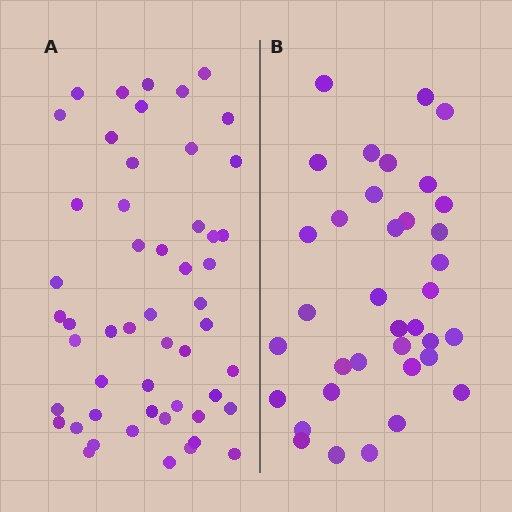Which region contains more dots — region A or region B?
Region A (the left region) has more dots.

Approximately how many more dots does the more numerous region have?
Region A has approximately 15 more dots than region B.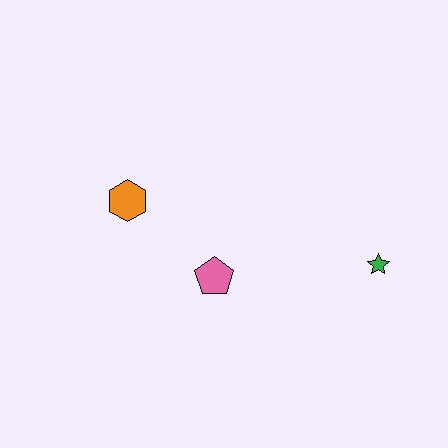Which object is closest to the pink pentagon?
The orange hexagon is closest to the pink pentagon.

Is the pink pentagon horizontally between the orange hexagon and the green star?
Yes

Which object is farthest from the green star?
The orange hexagon is farthest from the green star.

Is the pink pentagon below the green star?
Yes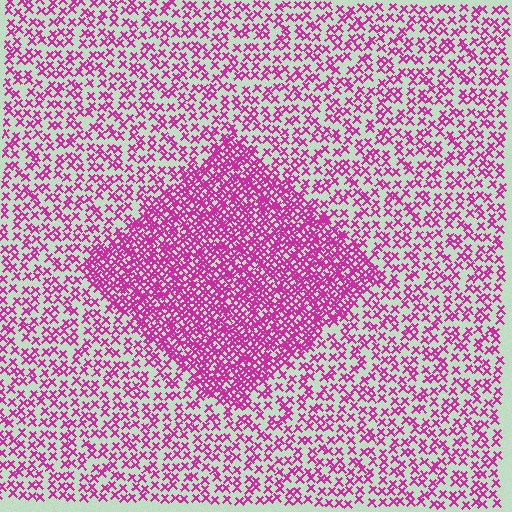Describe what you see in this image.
The image contains small magenta elements arranged at two different densities. A diamond-shaped region is visible where the elements are more densely packed than the surrounding area.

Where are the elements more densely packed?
The elements are more densely packed inside the diamond boundary.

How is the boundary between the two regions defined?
The boundary is defined by a change in element density (approximately 2.2x ratio). All elements are the same color, size, and shape.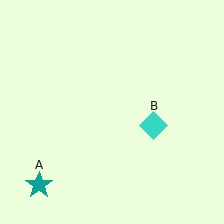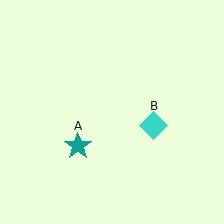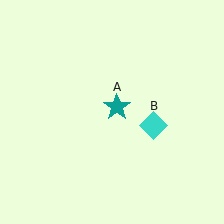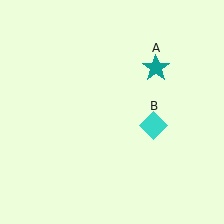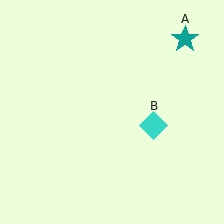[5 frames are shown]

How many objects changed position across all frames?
1 object changed position: teal star (object A).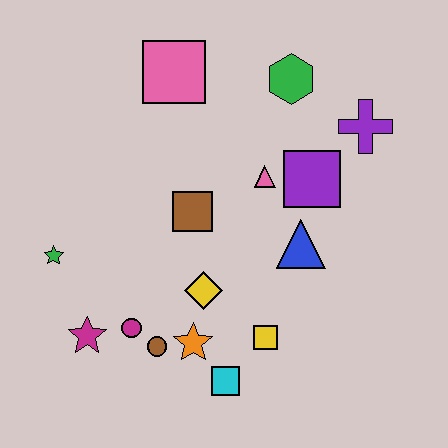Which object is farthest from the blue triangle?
The green star is farthest from the blue triangle.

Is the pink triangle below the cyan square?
No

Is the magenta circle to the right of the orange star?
No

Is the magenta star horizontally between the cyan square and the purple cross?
No